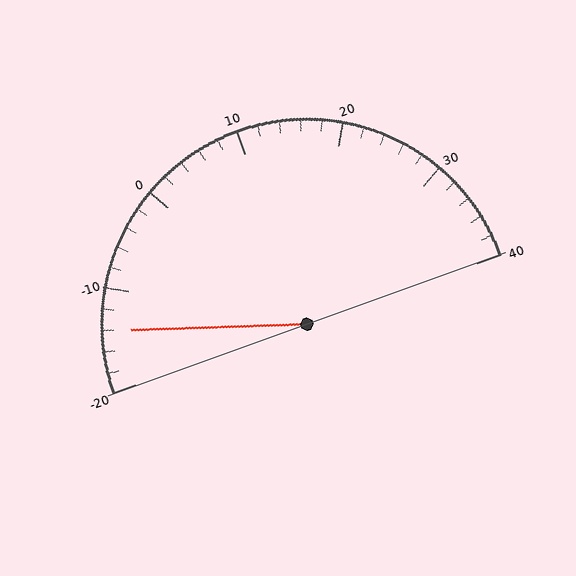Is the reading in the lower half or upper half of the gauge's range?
The reading is in the lower half of the range (-20 to 40).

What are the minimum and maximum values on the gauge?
The gauge ranges from -20 to 40.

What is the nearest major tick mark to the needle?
The nearest major tick mark is -10.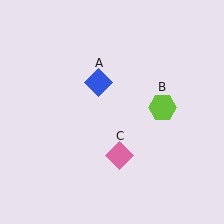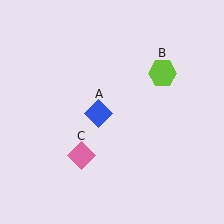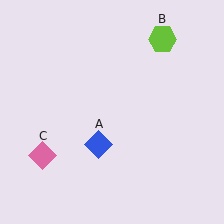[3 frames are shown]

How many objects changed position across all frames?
3 objects changed position: blue diamond (object A), lime hexagon (object B), pink diamond (object C).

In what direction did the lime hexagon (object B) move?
The lime hexagon (object B) moved up.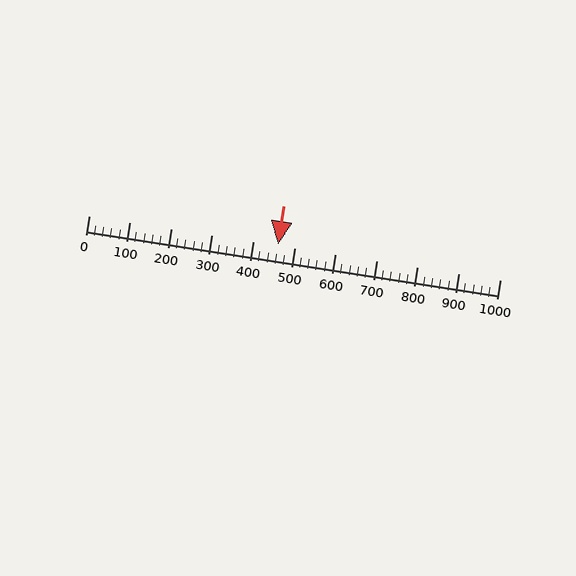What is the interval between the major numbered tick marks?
The major tick marks are spaced 100 units apart.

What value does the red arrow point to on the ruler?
The red arrow points to approximately 460.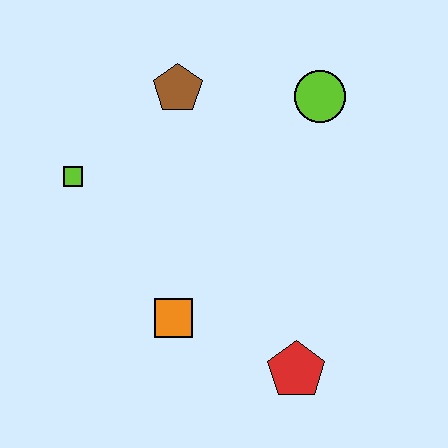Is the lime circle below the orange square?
No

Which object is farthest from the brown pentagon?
The red pentagon is farthest from the brown pentagon.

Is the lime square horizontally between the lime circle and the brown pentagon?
No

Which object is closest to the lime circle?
The brown pentagon is closest to the lime circle.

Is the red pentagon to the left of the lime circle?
Yes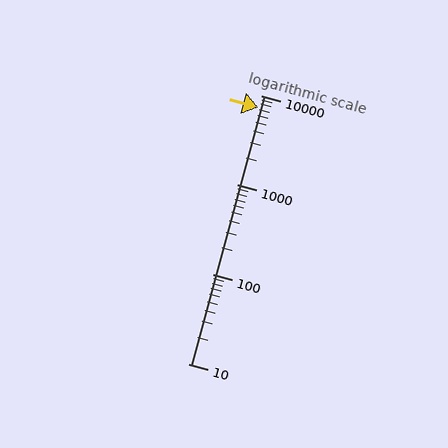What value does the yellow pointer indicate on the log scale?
The pointer indicates approximately 7300.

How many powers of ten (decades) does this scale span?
The scale spans 3 decades, from 10 to 10000.